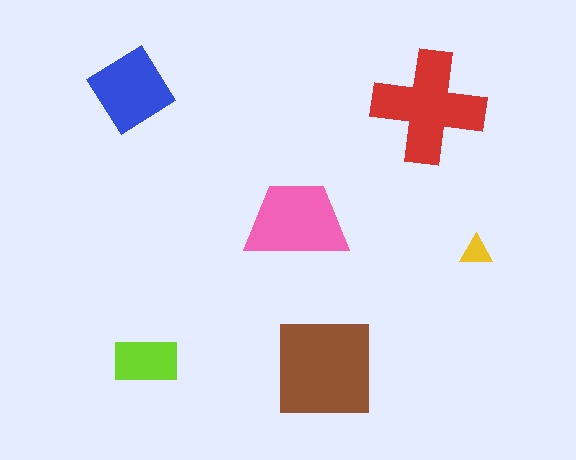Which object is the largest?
The brown square.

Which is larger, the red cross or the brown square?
The brown square.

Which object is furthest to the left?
The blue diamond is leftmost.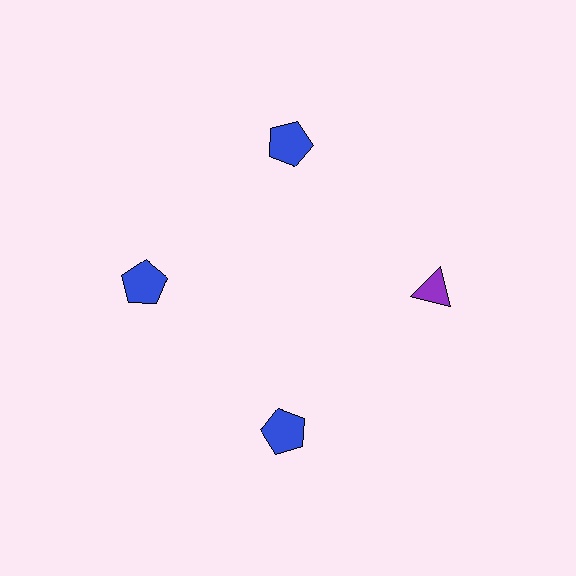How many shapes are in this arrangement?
There are 4 shapes arranged in a ring pattern.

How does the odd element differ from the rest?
It differs in both color (purple instead of blue) and shape (triangle instead of pentagon).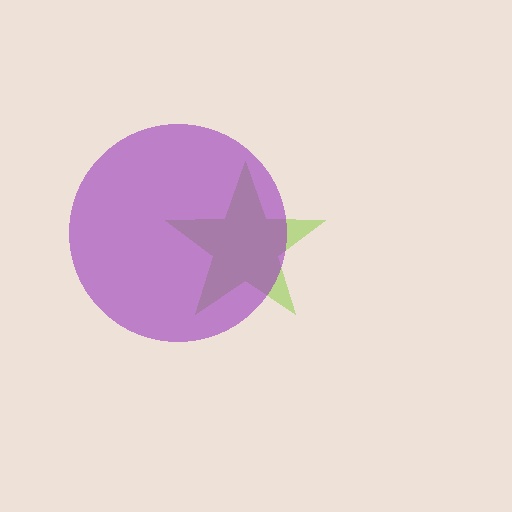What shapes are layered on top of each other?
The layered shapes are: a lime star, a purple circle.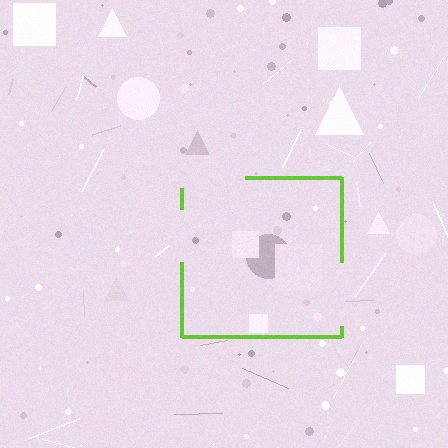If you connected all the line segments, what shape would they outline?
They would outline a square.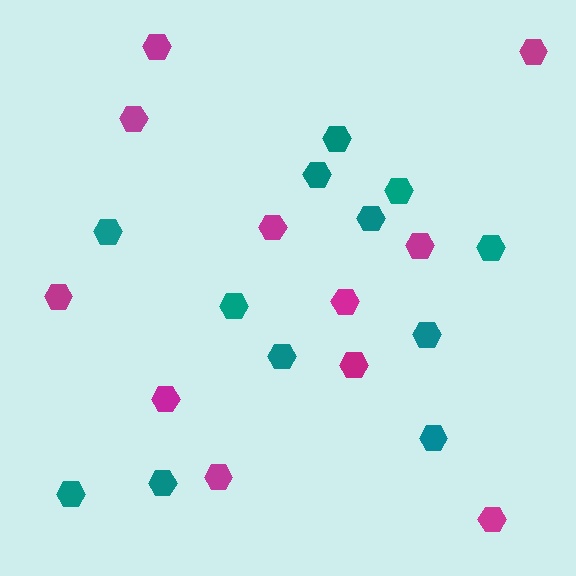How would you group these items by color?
There are 2 groups: one group of magenta hexagons (11) and one group of teal hexagons (12).